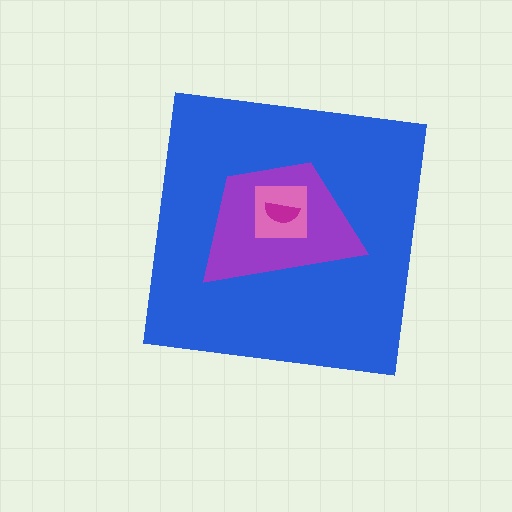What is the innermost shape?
The magenta semicircle.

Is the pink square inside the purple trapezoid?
Yes.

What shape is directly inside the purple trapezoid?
The pink square.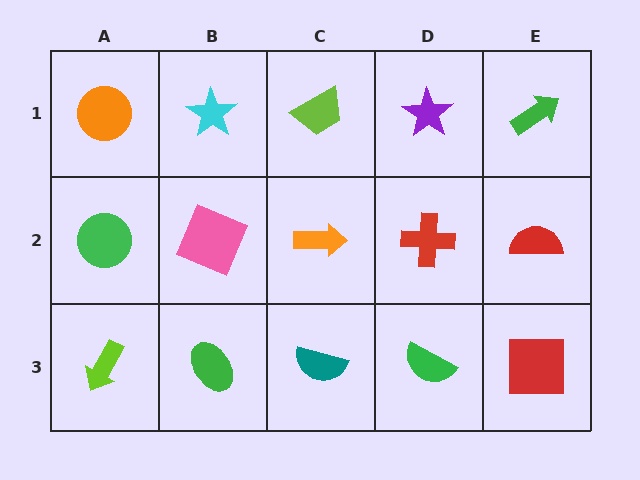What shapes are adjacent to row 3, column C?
An orange arrow (row 2, column C), a green ellipse (row 3, column B), a green semicircle (row 3, column D).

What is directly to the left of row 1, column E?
A purple star.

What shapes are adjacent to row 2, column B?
A cyan star (row 1, column B), a green ellipse (row 3, column B), a green circle (row 2, column A), an orange arrow (row 2, column C).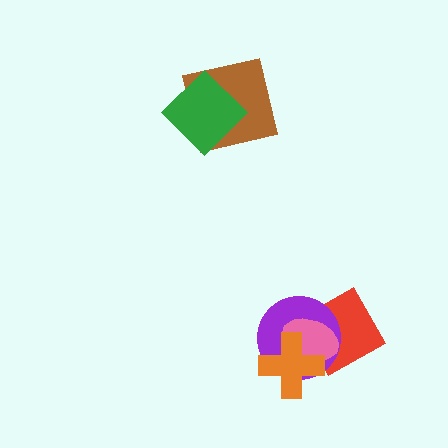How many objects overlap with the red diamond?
3 objects overlap with the red diamond.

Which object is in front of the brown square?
The green diamond is in front of the brown square.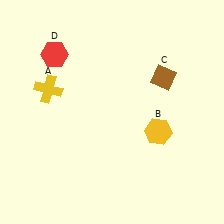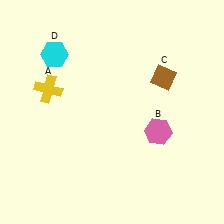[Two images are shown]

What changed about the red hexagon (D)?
In Image 1, D is red. In Image 2, it changed to cyan.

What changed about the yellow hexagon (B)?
In Image 1, B is yellow. In Image 2, it changed to pink.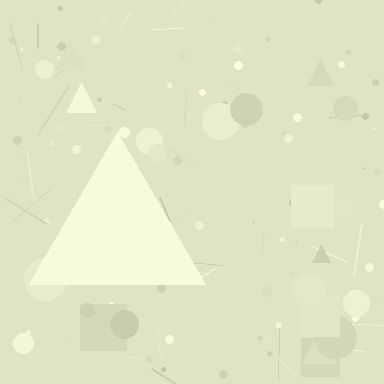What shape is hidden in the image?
A triangle is hidden in the image.